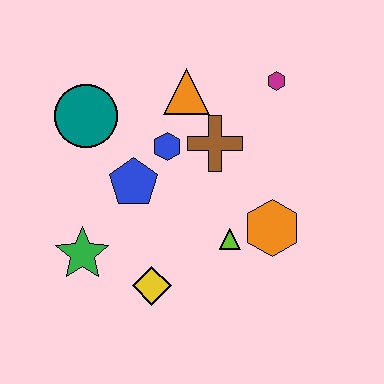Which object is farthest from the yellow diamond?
The magenta hexagon is farthest from the yellow diamond.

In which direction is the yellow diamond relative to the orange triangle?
The yellow diamond is below the orange triangle.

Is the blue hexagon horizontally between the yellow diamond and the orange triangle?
Yes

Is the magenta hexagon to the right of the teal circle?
Yes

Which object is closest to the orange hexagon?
The lime triangle is closest to the orange hexagon.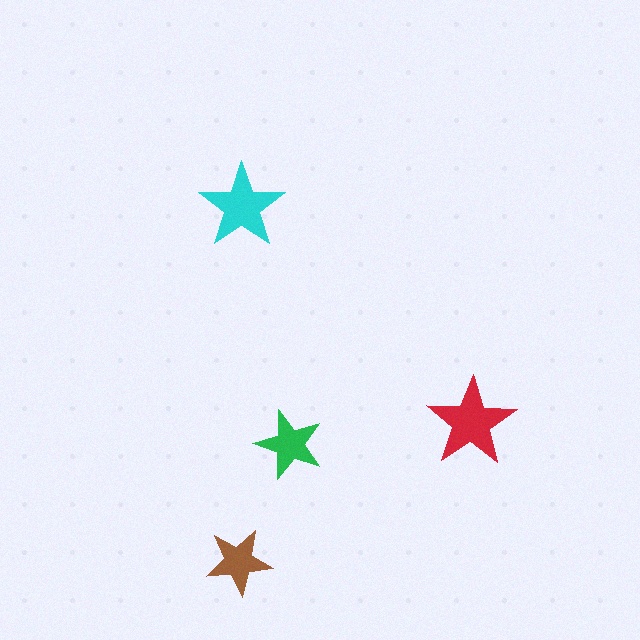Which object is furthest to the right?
The red star is rightmost.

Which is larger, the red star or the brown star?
The red one.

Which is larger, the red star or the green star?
The red one.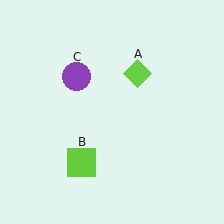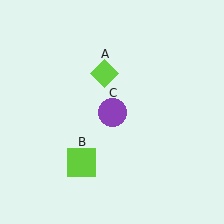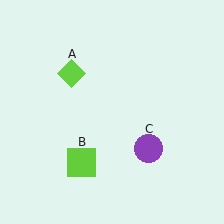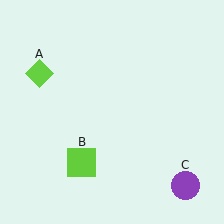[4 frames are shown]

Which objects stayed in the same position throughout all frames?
Lime square (object B) remained stationary.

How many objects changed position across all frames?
2 objects changed position: lime diamond (object A), purple circle (object C).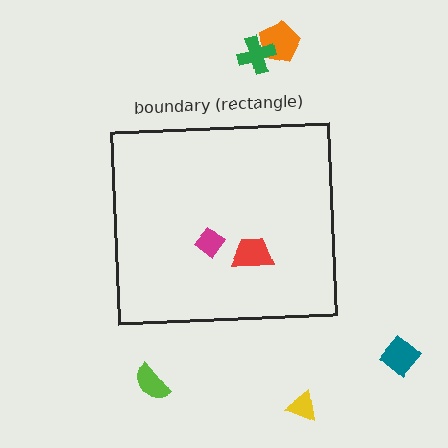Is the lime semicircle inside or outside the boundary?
Outside.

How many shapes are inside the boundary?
2 inside, 5 outside.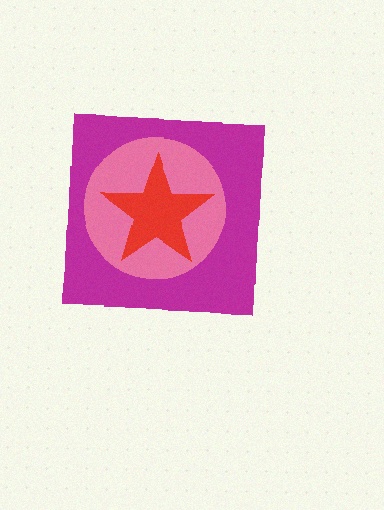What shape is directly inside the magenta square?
The pink circle.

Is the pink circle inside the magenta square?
Yes.